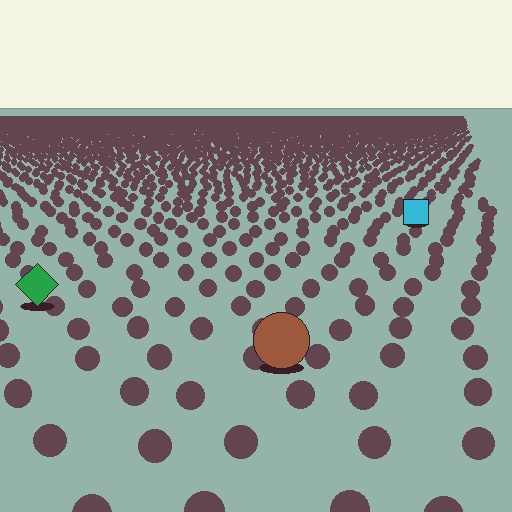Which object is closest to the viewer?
The brown circle is closest. The texture marks near it are larger and more spread out.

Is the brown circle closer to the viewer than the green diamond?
Yes. The brown circle is closer — you can tell from the texture gradient: the ground texture is coarser near it.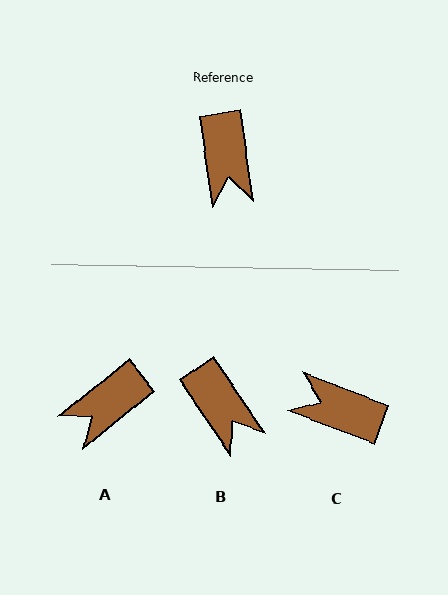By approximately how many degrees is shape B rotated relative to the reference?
Approximately 26 degrees counter-clockwise.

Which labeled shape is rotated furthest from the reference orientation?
C, about 119 degrees away.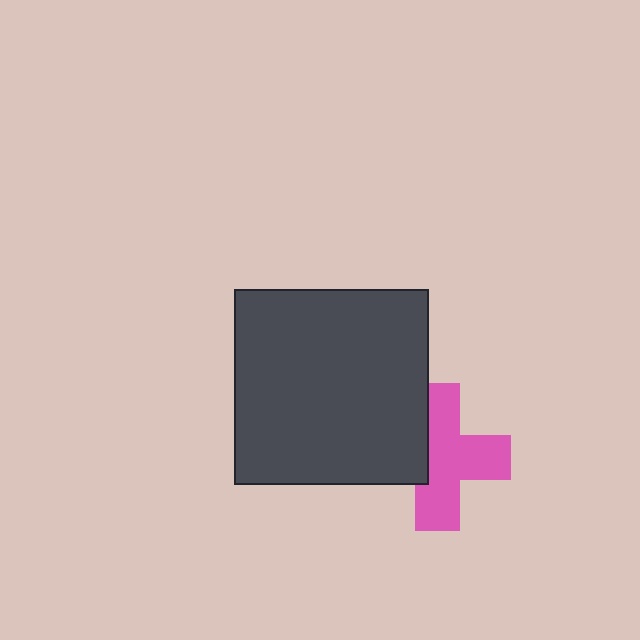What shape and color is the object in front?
The object in front is a dark gray square.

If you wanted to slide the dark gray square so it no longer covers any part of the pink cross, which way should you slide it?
Slide it left — that is the most direct way to separate the two shapes.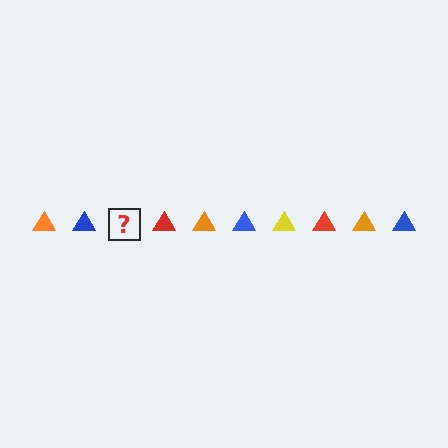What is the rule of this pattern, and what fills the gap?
The rule is that the pattern cycles through orange, blue, yellow, red triangles. The gap should be filled with a yellow triangle.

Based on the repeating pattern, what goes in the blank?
The blank should be a yellow triangle.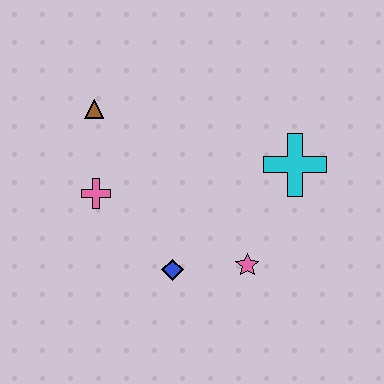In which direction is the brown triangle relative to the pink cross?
The brown triangle is above the pink cross.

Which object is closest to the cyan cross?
The pink star is closest to the cyan cross.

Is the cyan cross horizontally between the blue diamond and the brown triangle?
No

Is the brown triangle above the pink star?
Yes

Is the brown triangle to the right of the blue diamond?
No